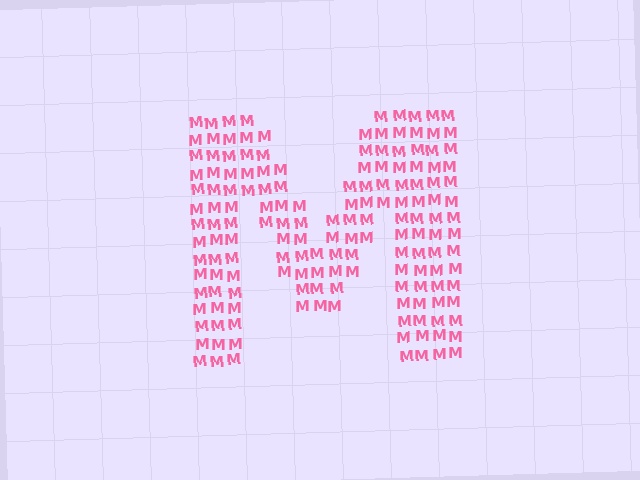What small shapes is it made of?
It is made of small letter M's.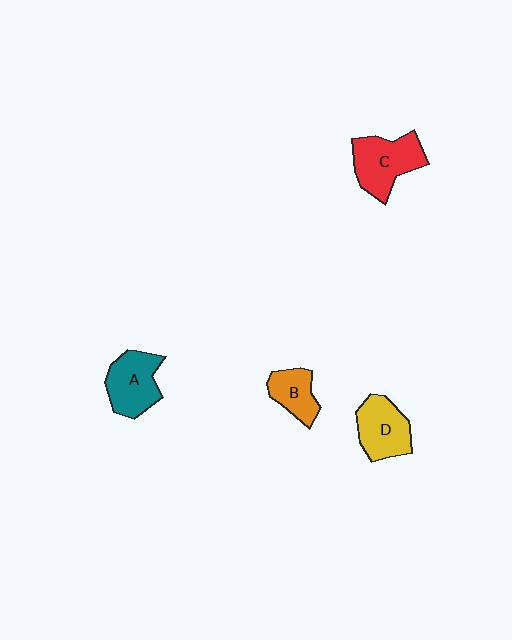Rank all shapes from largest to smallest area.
From largest to smallest: C (red), A (teal), D (yellow), B (orange).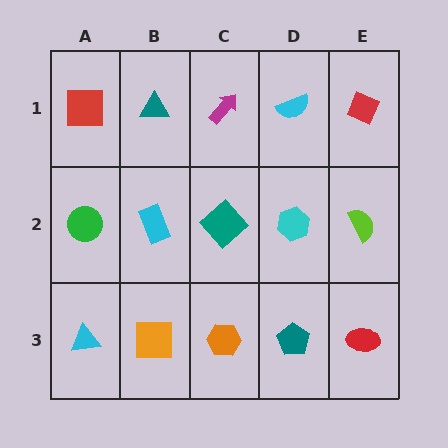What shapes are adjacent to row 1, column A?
A green circle (row 2, column A), a teal triangle (row 1, column B).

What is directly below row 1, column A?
A green circle.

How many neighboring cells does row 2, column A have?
3.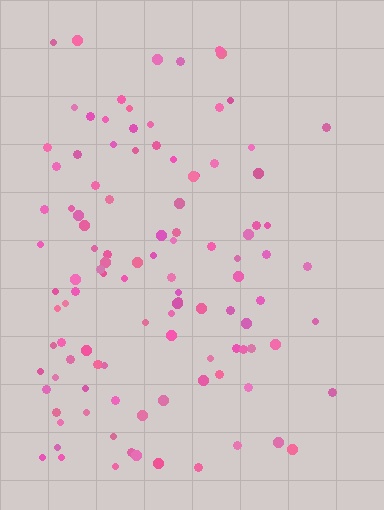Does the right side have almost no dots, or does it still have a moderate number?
Still a moderate number, just noticeably fewer than the left.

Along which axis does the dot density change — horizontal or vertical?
Horizontal.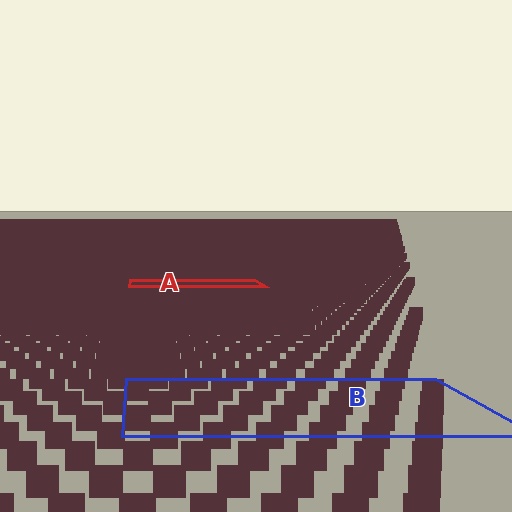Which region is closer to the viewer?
Region B is closer. The texture elements there are larger and more spread out.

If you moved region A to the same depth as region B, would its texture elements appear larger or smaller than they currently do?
They would appear larger. At a closer depth, the same texture elements are projected at a bigger on-screen size.